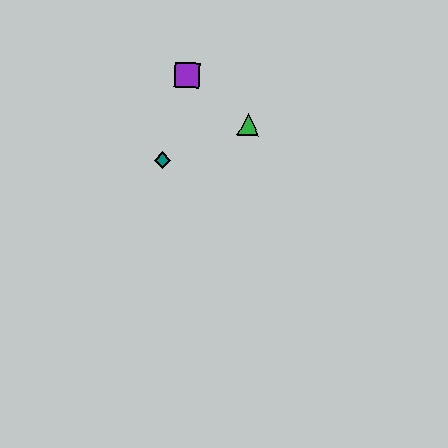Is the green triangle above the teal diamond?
Yes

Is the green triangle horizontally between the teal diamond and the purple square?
No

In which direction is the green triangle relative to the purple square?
The green triangle is to the right of the purple square.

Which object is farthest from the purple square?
The teal diamond is farthest from the purple square.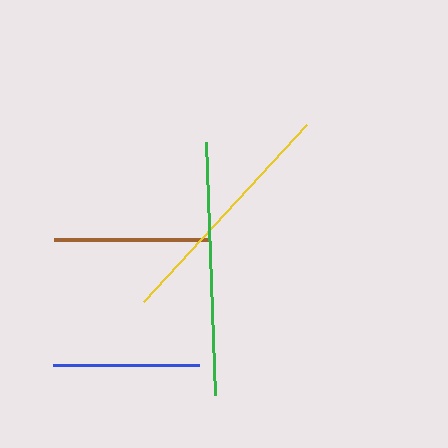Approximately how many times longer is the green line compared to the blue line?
The green line is approximately 1.7 times the length of the blue line.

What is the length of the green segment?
The green segment is approximately 254 pixels long.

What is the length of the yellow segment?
The yellow segment is approximately 240 pixels long.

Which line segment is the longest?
The green line is the longest at approximately 254 pixels.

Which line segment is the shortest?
The blue line is the shortest at approximately 146 pixels.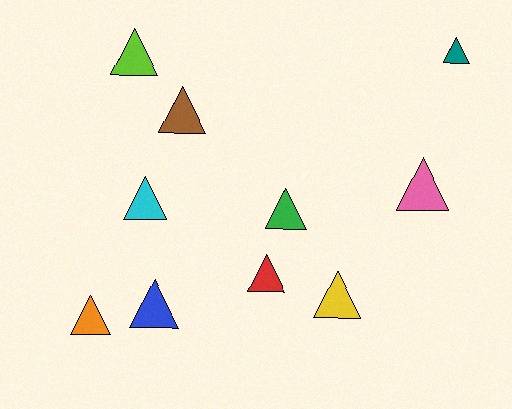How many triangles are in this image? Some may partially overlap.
There are 10 triangles.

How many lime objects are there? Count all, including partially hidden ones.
There is 1 lime object.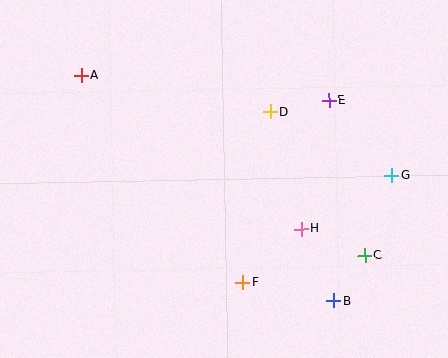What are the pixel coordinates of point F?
Point F is at (243, 282).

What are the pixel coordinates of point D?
Point D is at (270, 112).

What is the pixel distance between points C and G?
The distance between C and G is 85 pixels.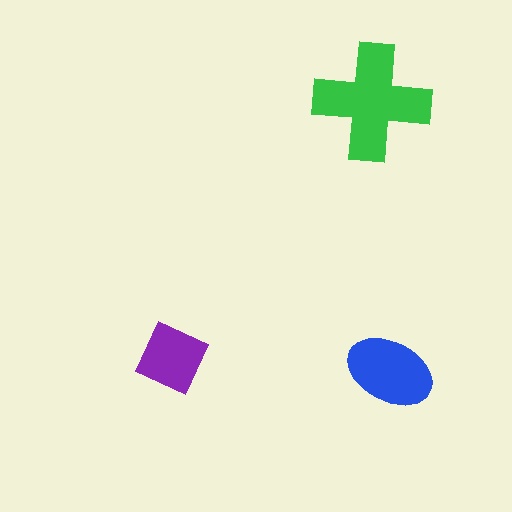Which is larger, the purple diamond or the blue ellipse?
The blue ellipse.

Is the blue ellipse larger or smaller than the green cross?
Smaller.